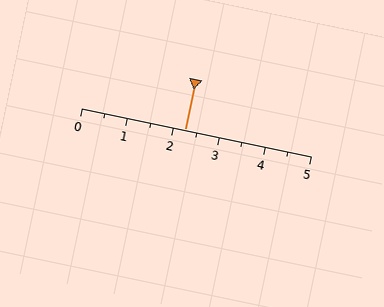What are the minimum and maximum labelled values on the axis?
The axis runs from 0 to 5.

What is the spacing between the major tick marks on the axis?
The major ticks are spaced 1 apart.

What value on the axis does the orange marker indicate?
The marker indicates approximately 2.2.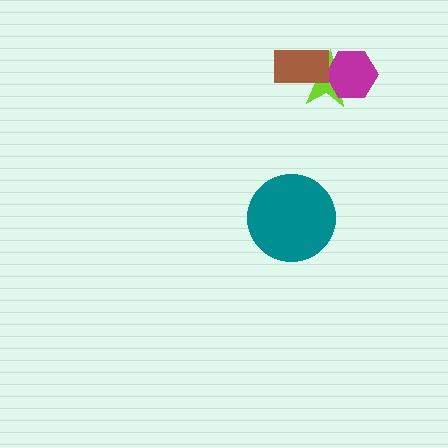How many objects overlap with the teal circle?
0 objects overlap with the teal circle.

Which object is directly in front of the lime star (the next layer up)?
The magenta hexagon is directly in front of the lime star.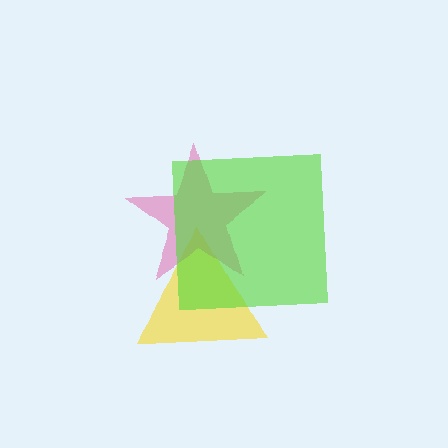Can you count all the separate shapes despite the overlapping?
Yes, there are 3 separate shapes.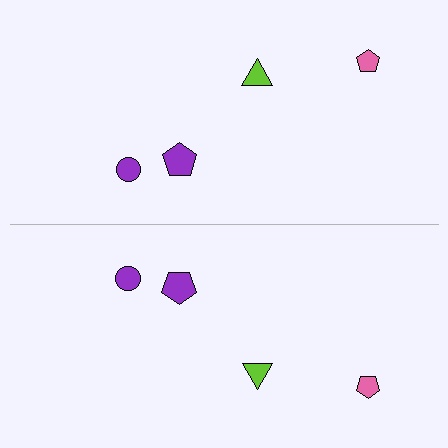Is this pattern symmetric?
Yes, this pattern has bilateral (reflection) symmetry.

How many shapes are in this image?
There are 8 shapes in this image.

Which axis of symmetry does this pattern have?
The pattern has a horizontal axis of symmetry running through the center of the image.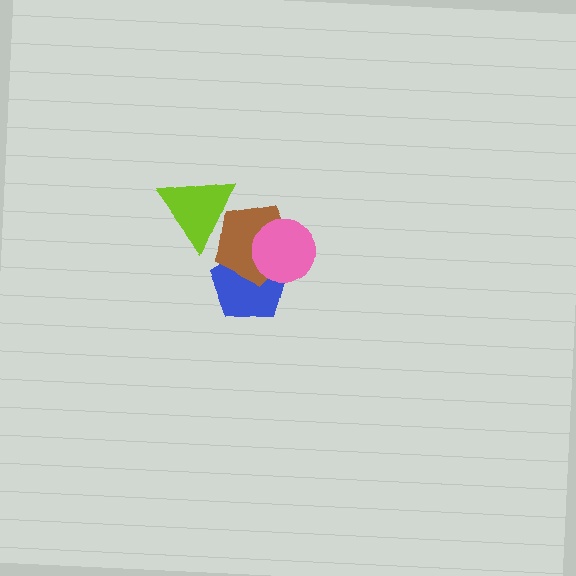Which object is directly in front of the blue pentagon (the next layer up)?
The brown pentagon is directly in front of the blue pentagon.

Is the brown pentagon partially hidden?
Yes, it is partially covered by another shape.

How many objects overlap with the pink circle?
2 objects overlap with the pink circle.